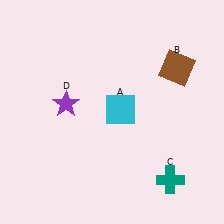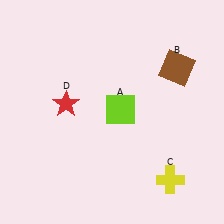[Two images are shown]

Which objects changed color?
A changed from cyan to lime. C changed from teal to yellow. D changed from purple to red.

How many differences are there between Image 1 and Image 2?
There are 3 differences between the two images.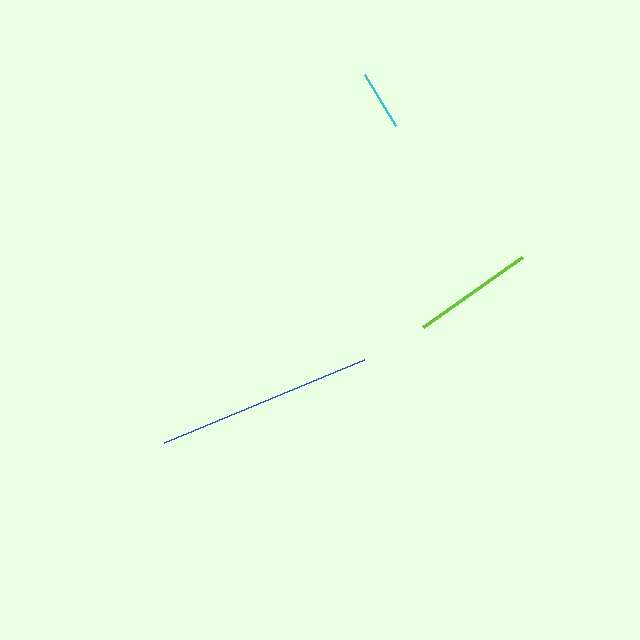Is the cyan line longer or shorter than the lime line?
The lime line is longer than the cyan line.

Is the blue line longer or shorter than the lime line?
The blue line is longer than the lime line.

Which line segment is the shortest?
The cyan line is the shortest at approximately 61 pixels.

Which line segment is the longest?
The blue line is the longest at approximately 217 pixels.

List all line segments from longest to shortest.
From longest to shortest: blue, lime, cyan.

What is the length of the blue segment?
The blue segment is approximately 217 pixels long.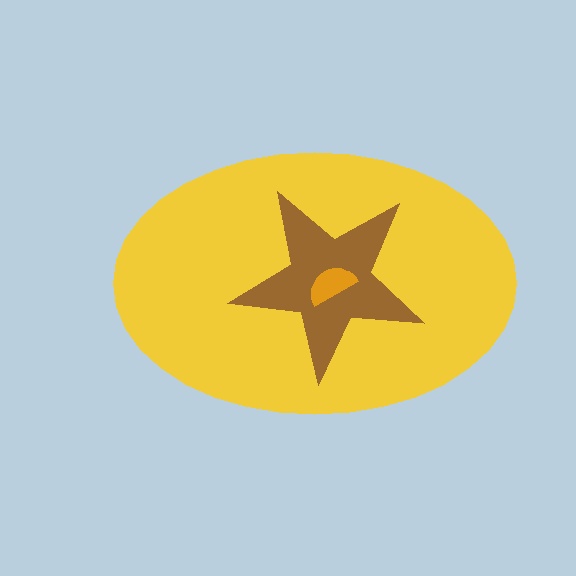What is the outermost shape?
The yellow ellipse.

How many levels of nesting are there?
3.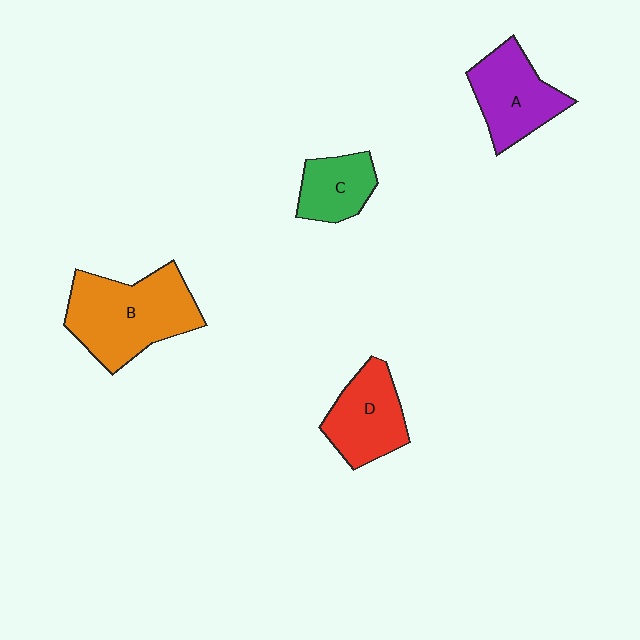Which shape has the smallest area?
Shape C (green).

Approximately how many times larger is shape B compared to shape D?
Approximately 1.5 times.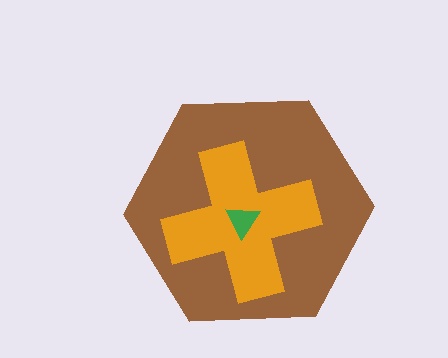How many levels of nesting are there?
3.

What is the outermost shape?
The brown hexagon.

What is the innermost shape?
The green triangle.